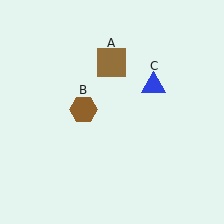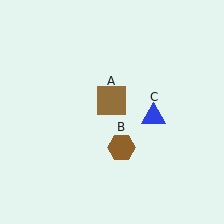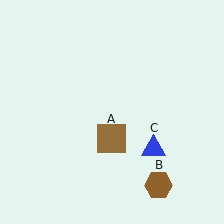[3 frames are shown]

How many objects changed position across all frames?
3 objects changed position: brown square (object A), brown hexagon (object B), blue triangle (object C).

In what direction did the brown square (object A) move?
The brown square (object A) moved down.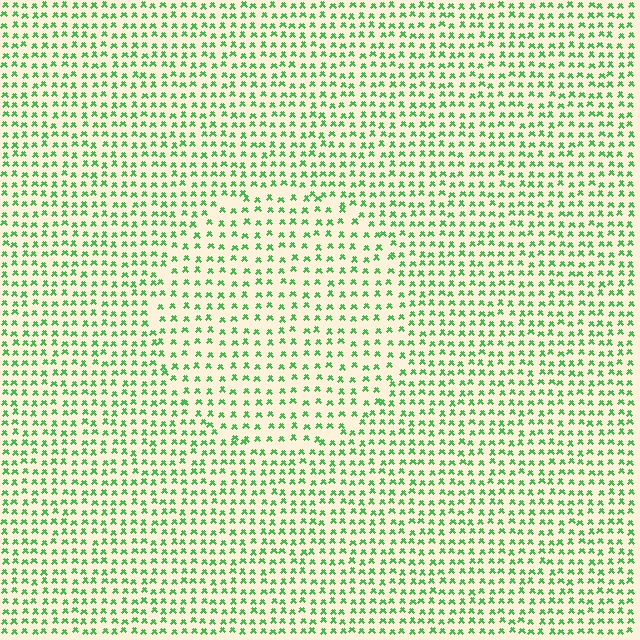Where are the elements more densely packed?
The elements are more densely packed outside the circle boundary.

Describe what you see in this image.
The image contains small green elements arranged at two different densities. A circle-shaped region is visible where the elements are less densely packed than the surrounding area.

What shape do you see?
I see a circle.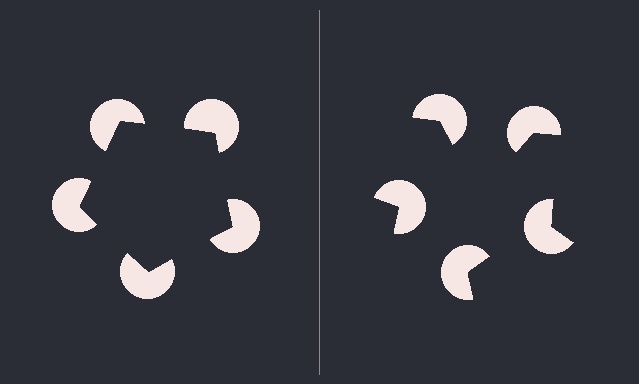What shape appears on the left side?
An illusory pentagon.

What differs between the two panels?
The pac-man discs are positioned identically on both sides; only the wedge orientations differ. On the left they align to a pentagon; on the right they are misaligned.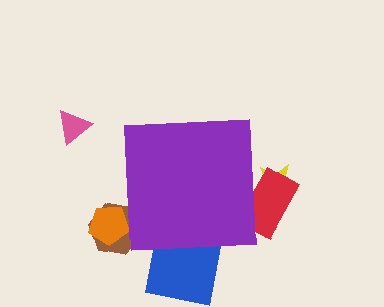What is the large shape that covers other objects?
A purple square.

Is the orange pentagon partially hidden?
Yes, the orange pentagon is partially hidden behind the purple square.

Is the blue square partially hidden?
Yes, the blue square is partially hidden behind the purple square.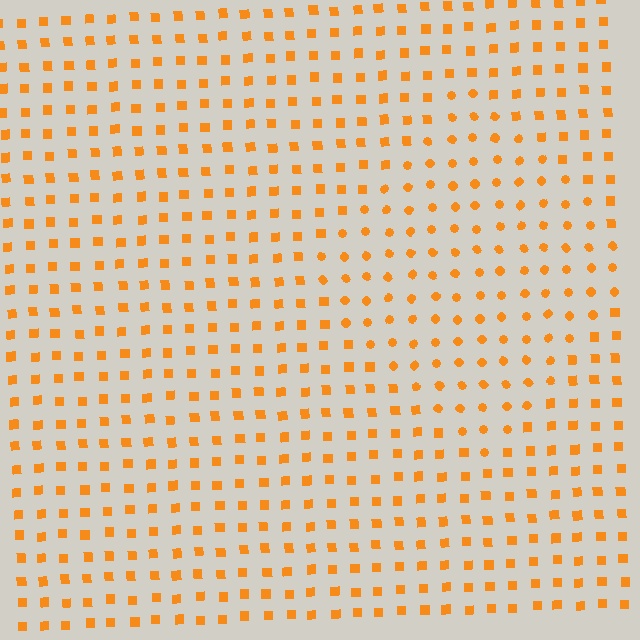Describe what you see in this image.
The image is filled with small orange elements arranged in a uniform grid. A diamond-shaped region contains circles, while the surrounding area contains squares. The boundary is defined purely by the change in element shape.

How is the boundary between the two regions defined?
The boundary is defined by a change in element shape: circles inside vs. squares outside. All elements share the same color and spacing.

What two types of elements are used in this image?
The image uses circles inside the diamond region and squares outside it.